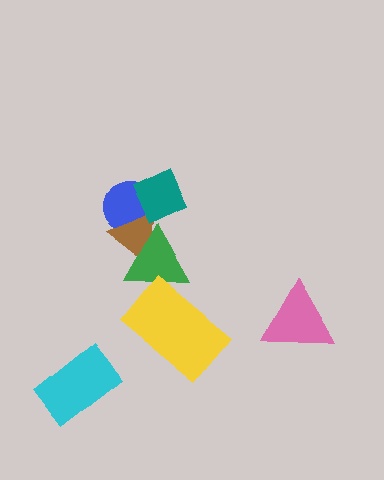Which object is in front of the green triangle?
The yellow rectangle is in front of the green triangle.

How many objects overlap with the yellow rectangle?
1 object overlaps with the yellow rectangle.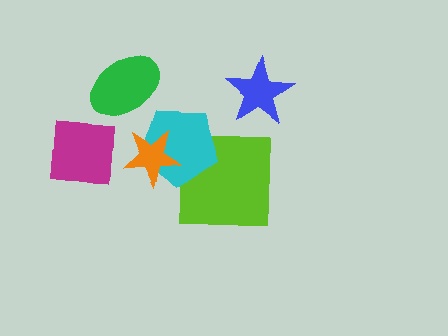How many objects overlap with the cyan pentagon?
2 objects overlap with the cyan pentagon.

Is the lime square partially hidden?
Yes, it is partially covered by another shape.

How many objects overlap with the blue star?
0 objects overlap with the blue star.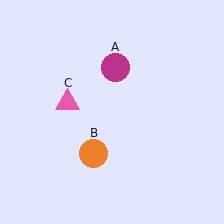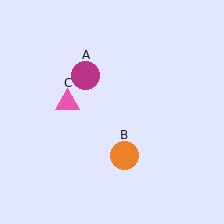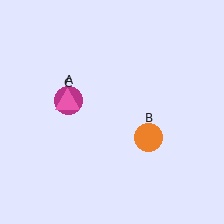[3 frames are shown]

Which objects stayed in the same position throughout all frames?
Pink triangle (object C) remained stationary.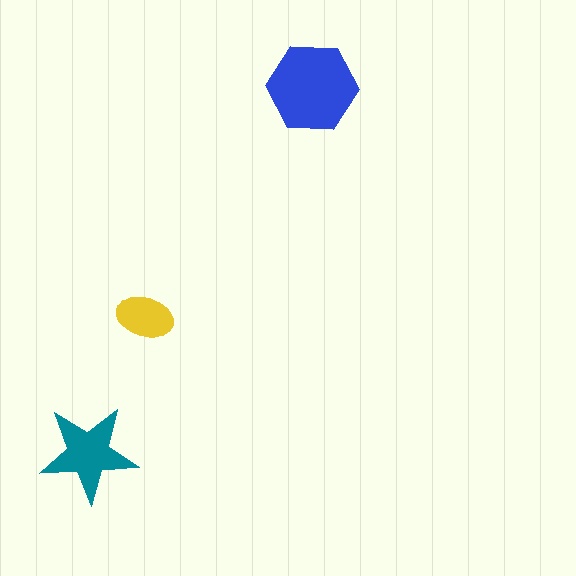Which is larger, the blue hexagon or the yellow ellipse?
The blue hexagon.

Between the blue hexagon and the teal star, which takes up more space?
The blue hexagon.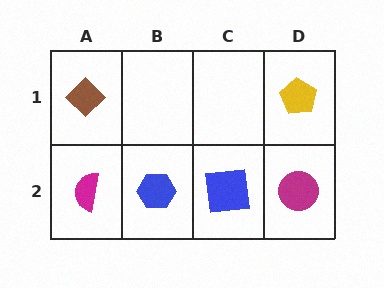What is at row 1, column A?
A brown diamond.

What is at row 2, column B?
A blue hexagon.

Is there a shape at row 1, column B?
No, that cell is empty.